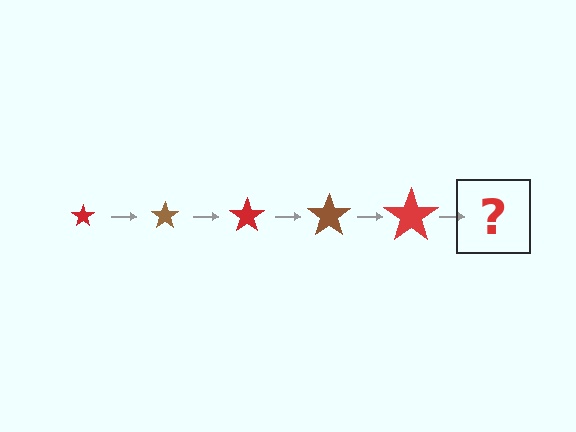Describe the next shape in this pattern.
It should be a brown star, larger than the previous one.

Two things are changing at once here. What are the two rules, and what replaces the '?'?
The two rules are that the star grows larger each step and the color cycles through red and brown. The '?' should be a brown star, larger than the previous one.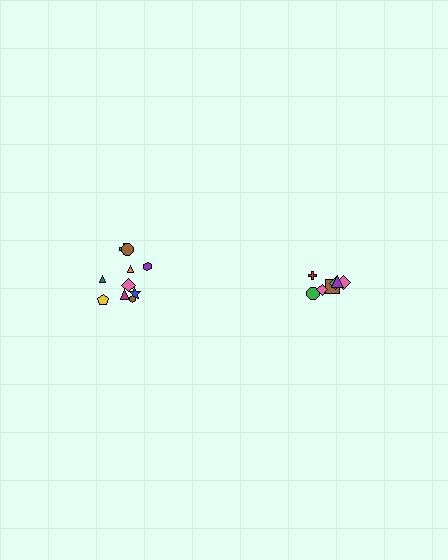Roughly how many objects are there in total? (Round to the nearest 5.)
Roughly 15 objects in total.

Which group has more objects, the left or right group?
The left group.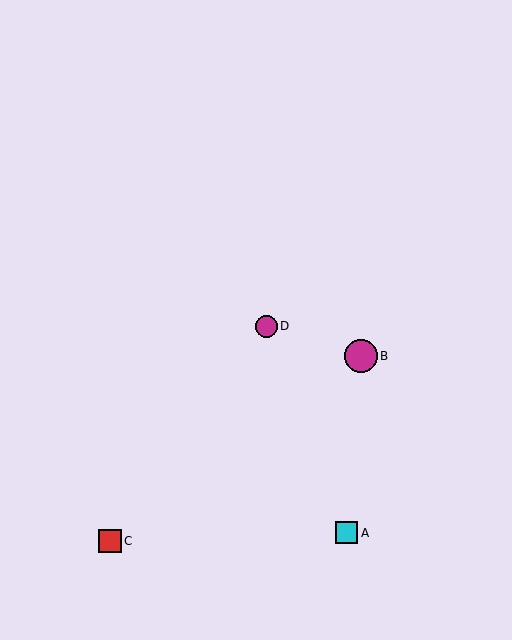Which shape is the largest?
The magenta circle (labeled B) is the largest.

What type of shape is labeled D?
Shape D is a magenta circle.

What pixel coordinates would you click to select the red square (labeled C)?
Click at (110, 541) to select the red square C.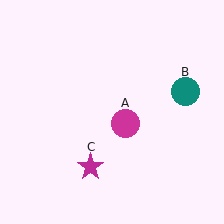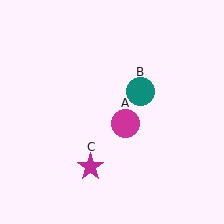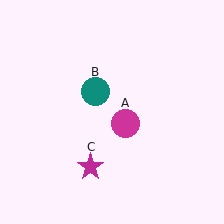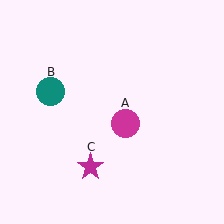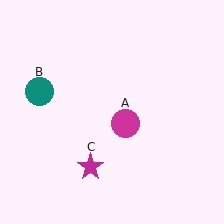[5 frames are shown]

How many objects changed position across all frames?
1 object changed position: teal circle (object B).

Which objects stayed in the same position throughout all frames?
Magenta circle (object A) and magenta star (object C) remained stationary.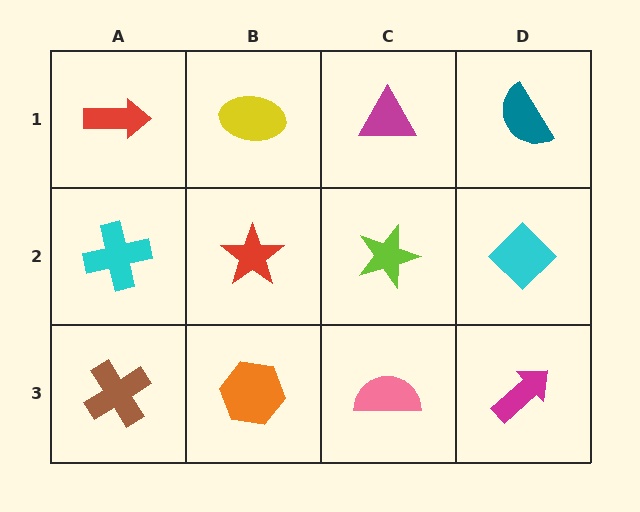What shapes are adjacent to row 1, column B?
A red star (row 2, column B), a red arrow (row 1, column A), a magenta triangle (row 1, column C).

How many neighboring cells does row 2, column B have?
4.